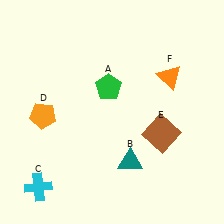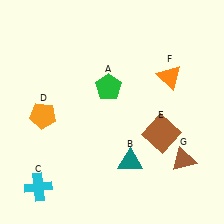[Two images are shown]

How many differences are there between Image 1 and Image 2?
There is 1 difference between the two images.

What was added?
A brown triangle (G) was added in Image 2.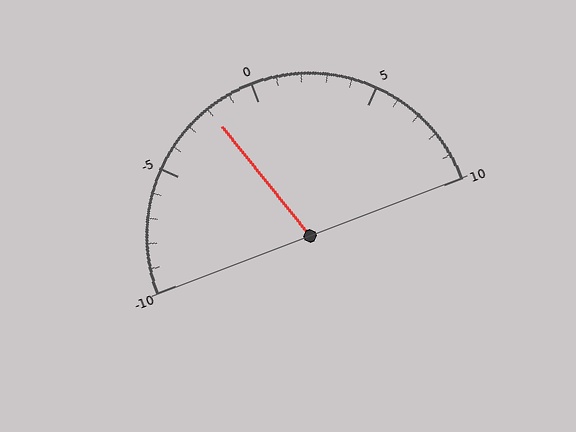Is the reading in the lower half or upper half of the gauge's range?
The reading is in the lower half of the range (-10 to 10).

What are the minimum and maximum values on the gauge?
The gauge ranges from -10 to 10.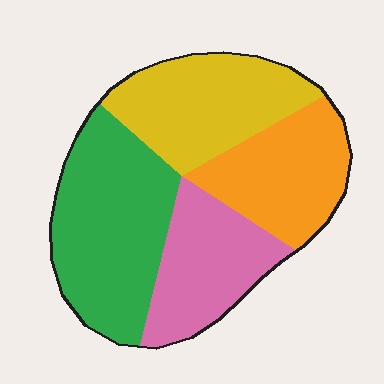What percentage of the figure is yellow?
Yellow takes up less than a quarter of the figure.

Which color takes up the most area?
Green, at roughly 35%.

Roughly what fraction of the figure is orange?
Orange takes up about one fifth (1/5) of the figure.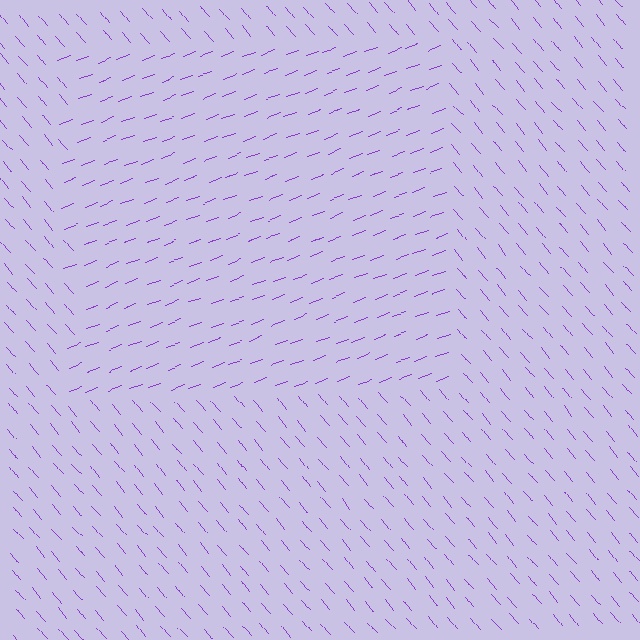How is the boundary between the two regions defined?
The boundary is defined purely by a change in line orientation (approximately 70 degrees difference). All lines are the same color and thickness.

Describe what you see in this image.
The image is filled with small purple line segments. A rectangle region in the image has lines oriented differently from the surrounding lines, creating a visible texture boundary.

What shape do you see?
I see a rectangle.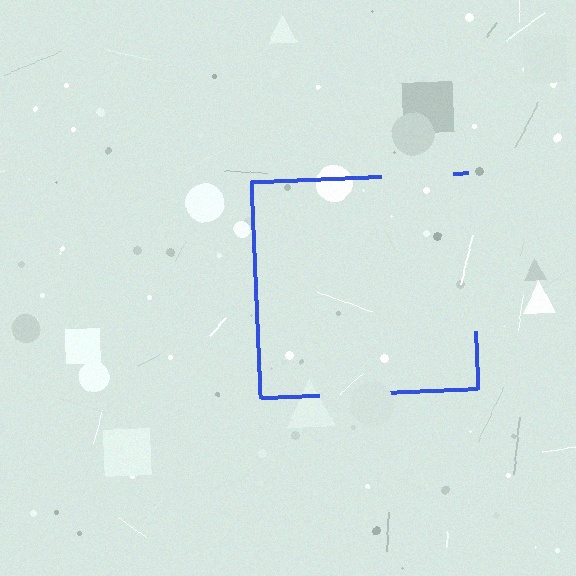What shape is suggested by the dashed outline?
The dashed outline suggests a square.